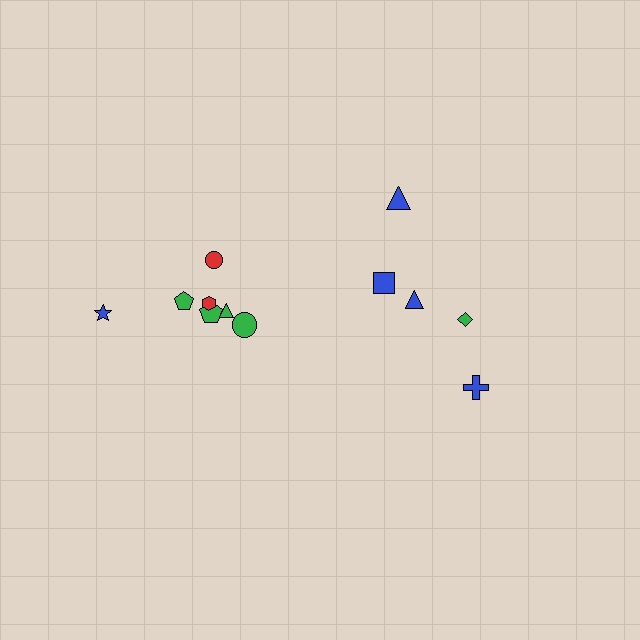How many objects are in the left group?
There are 7 objects.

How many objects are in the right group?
There are 5 objects.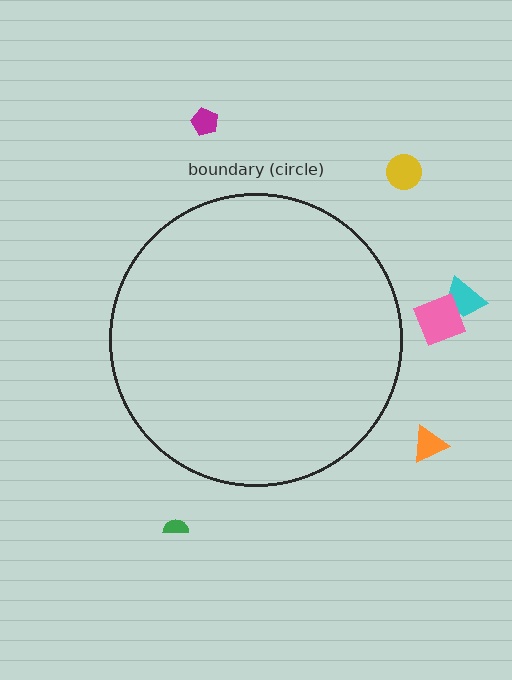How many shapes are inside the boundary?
0 inside, 6 outside.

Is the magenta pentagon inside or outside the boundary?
Outside.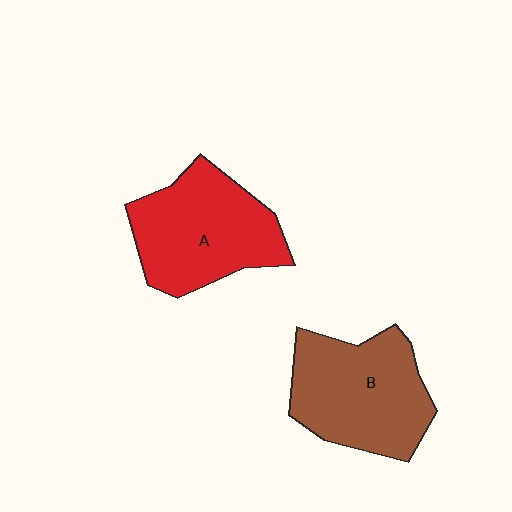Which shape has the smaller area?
Shape A (red).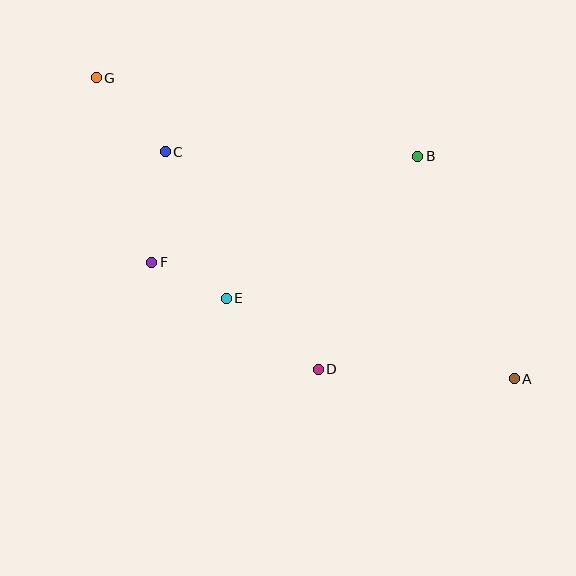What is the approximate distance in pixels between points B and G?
The distance between B and G is approximately 331 pixels.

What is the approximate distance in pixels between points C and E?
The distance between C and E is approximately 159 pixels.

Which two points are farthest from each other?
Points A and G are farthest from each other.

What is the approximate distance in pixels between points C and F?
The distance between C and F is approximately 111 pixels.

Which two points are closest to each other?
Points E and F are closest to each other.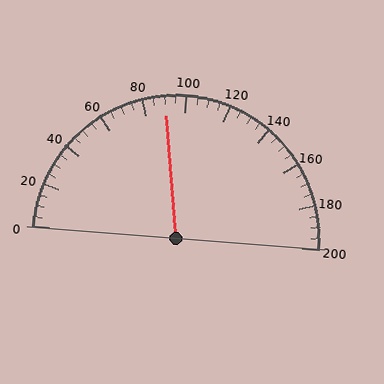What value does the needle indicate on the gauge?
The needle indicates approximately 90.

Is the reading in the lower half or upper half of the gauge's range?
The reading is in the lower half of the range (0 to 200).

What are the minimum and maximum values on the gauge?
The gauge ranges from 0 to 200.